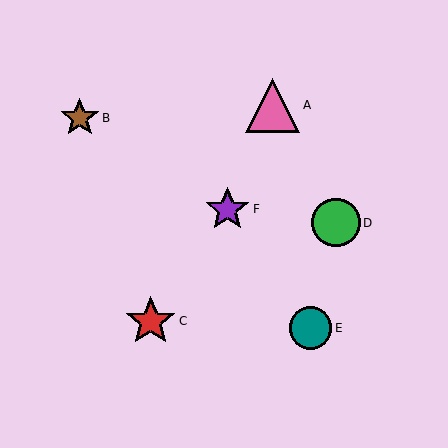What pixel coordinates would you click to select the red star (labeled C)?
Click at (151, 321) to select the red star C.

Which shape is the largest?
The pink triangle (labeled A) is the largest.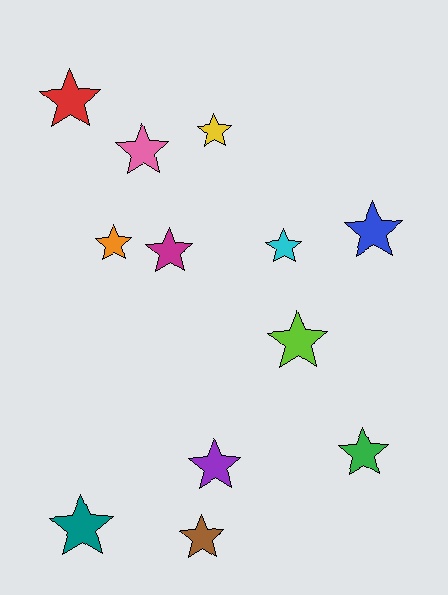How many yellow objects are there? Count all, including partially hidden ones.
There is 1 yellow object.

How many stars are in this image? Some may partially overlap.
There are 12 stars.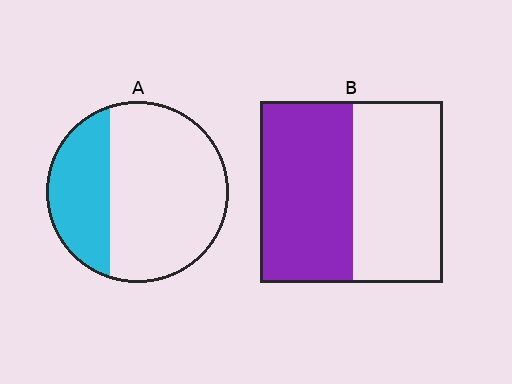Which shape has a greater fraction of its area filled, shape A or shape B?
Shape B.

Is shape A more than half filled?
No.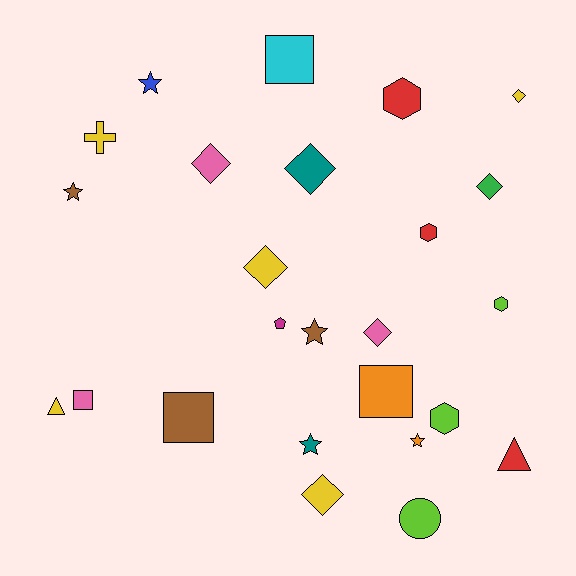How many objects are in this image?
There are 25 objects.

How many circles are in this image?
There is 1 circle.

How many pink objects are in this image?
There are 3 pink objects.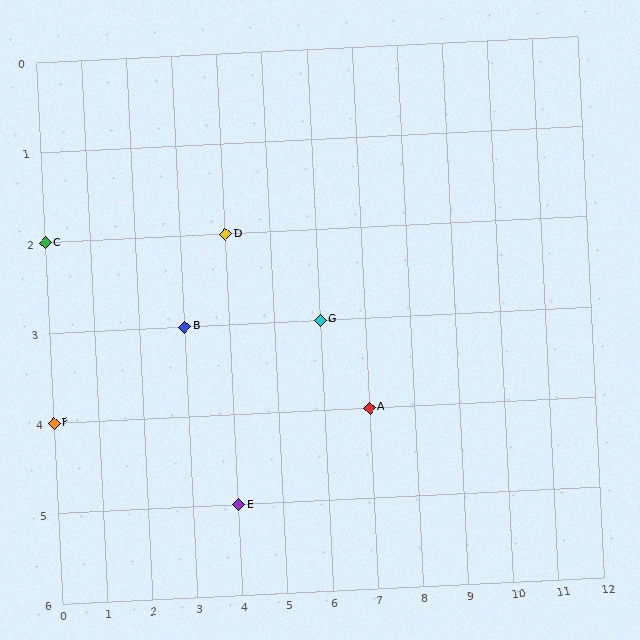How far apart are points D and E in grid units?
Points D and E are 3 rows apart.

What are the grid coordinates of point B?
Point B is at grid coordinates (3, 3).